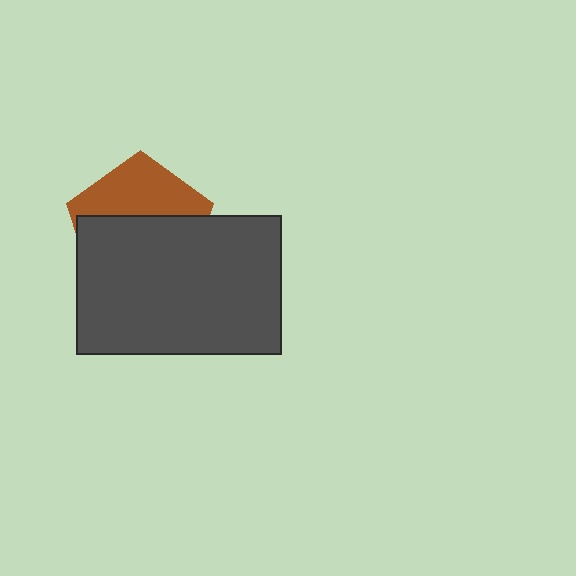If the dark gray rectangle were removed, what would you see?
You would see the complete brown pentagon.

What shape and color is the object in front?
The object in front is a dark gray rectangle.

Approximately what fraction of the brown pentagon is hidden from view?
Roughly 60% of the brown pentagon is hidden behind the dark gray rectangle.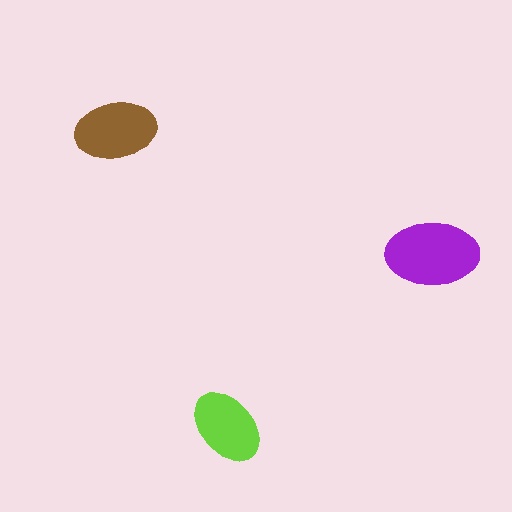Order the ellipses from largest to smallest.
the purple one, the brown one, the lime one.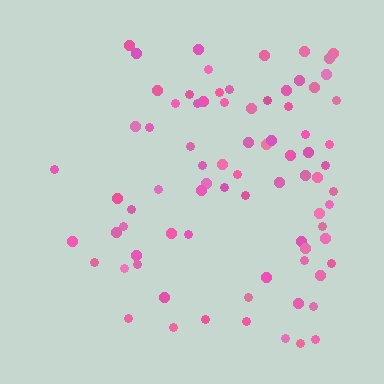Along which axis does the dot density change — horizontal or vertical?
Horizontal.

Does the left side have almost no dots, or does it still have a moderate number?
Still a moderate number, just noticeably fewer than the right.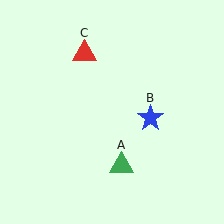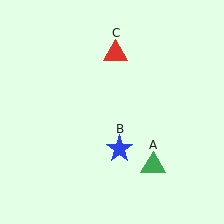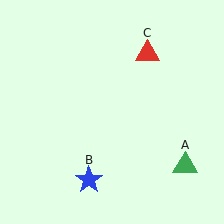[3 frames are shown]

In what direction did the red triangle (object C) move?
The red triangle (object C) moved right.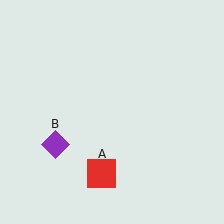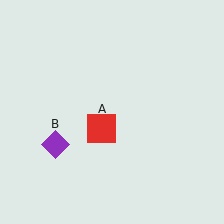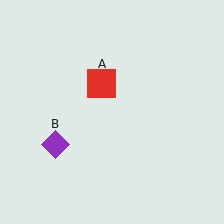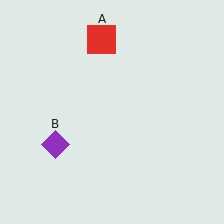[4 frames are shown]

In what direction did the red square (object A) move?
The red square (object A) moved up.